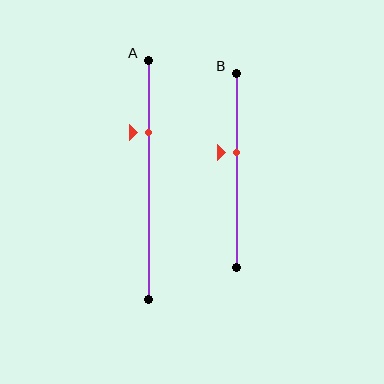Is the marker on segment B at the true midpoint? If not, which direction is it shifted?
No, the marker on segment B is shifted upward by about 9% of the segment length.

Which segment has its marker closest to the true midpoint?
Segment B has its marker closest to the true midpoint.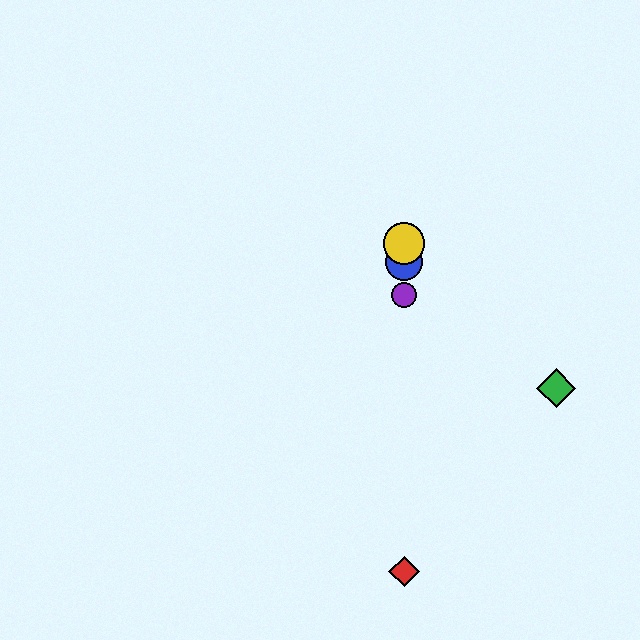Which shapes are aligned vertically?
The red diamond, the blue circle, the yellow circle, the purple circle are aligned vertically.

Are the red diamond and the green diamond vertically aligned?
No, the red diamond is at x≈404 and the green diamond is at x≈556.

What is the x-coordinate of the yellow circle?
The yellow circle is at x≈404.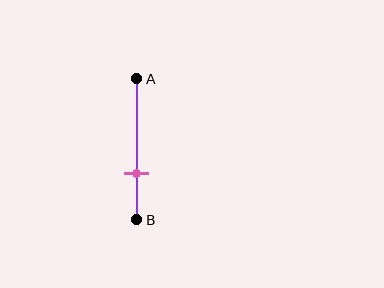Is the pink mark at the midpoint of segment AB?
No, the mark is at about 65% from A, not at the 50% midpoint.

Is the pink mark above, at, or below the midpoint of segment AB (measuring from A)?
The pink mark is below the midpoint of segment AB.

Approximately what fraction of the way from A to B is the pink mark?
The pink mark is approximately 65% of the way from A to B.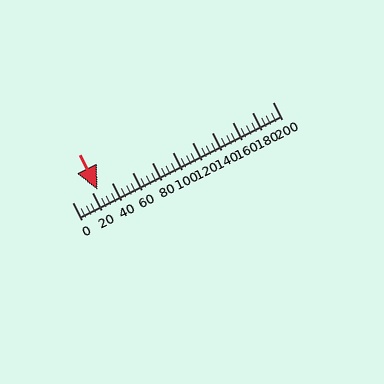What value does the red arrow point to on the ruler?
The red arrow points to approximately 25.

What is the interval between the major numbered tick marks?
The major tick marks are spaced 20 units apart.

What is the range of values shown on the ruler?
The ruler shows values from 0 to 200.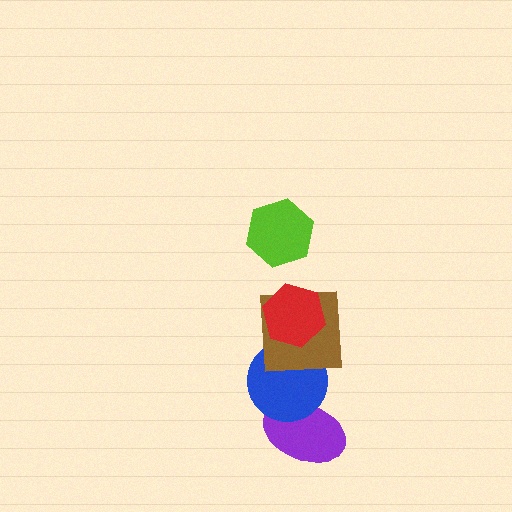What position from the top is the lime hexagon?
The lime hexagon is 1st from the top.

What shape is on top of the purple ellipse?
The blue circle is on top of the purple ellipse.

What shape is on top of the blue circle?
The brown square is on top of the blue circle.